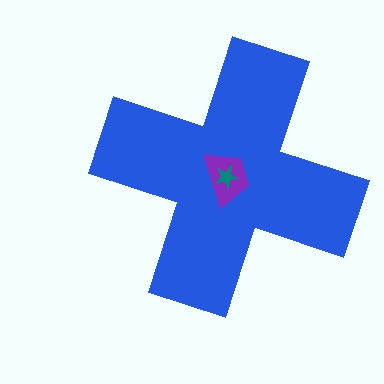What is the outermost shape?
The blue cross.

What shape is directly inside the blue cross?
The purple trapezoid.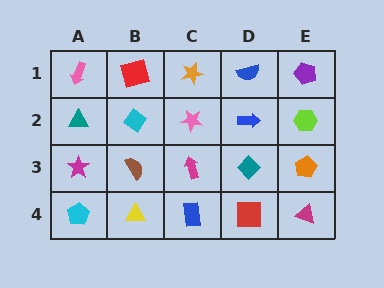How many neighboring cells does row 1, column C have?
3.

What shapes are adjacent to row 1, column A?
A teal triangle (row 2, column A), a red square (row 1, column B).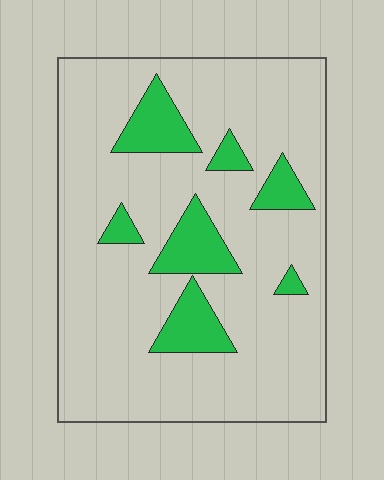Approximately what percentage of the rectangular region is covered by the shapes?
Approximately 15%.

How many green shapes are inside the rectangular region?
7.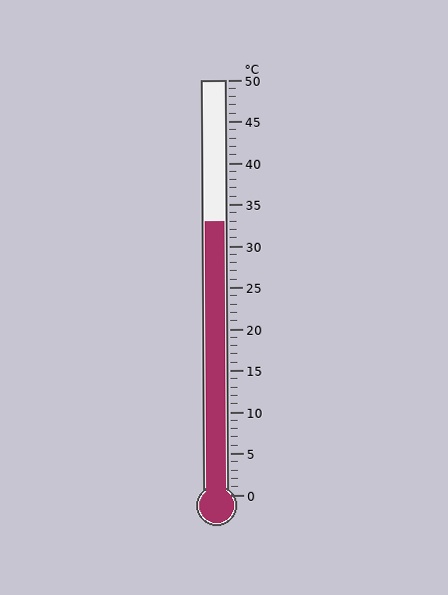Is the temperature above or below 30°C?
The temperature is above 30°C.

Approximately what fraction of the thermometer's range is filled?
The thermometer is filled to approximately 65% of its range.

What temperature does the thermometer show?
The thermometer shows approximately 33°C.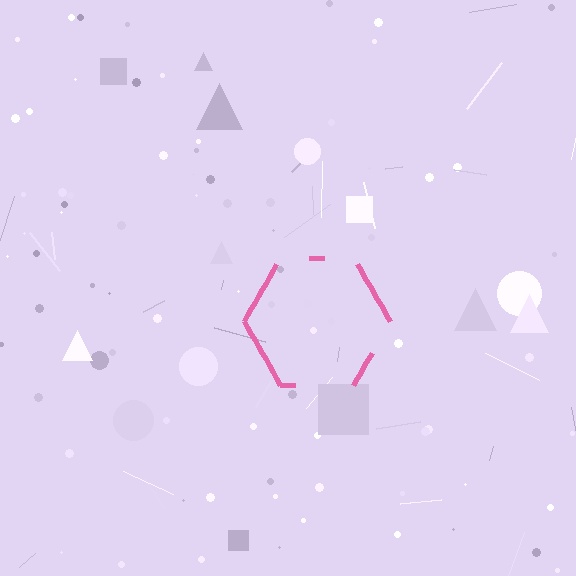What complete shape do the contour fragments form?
The contour fragments form a hexagon.